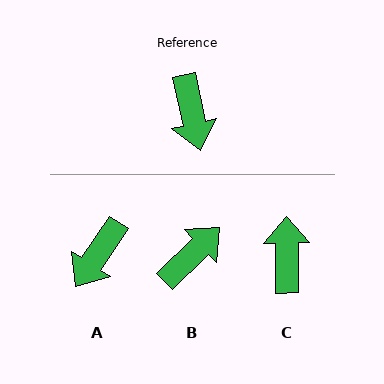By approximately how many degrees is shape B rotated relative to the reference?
Approximately 122 degrees counter-clockwise.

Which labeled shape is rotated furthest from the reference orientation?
C, about 168 degrees away.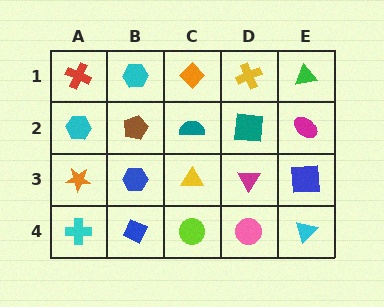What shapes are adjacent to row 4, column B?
A blue hexagon (row 3, column B), a cyan cross (row 4, column A), a lime circle (row 4, column C).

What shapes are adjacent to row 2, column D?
A yellow cross (row 1, column D), a magenta triangle (row 3, column D), a teal semicircle (row 2, column C), a magenta ellipse (row 2, column E).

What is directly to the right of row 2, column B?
A teal semicircle.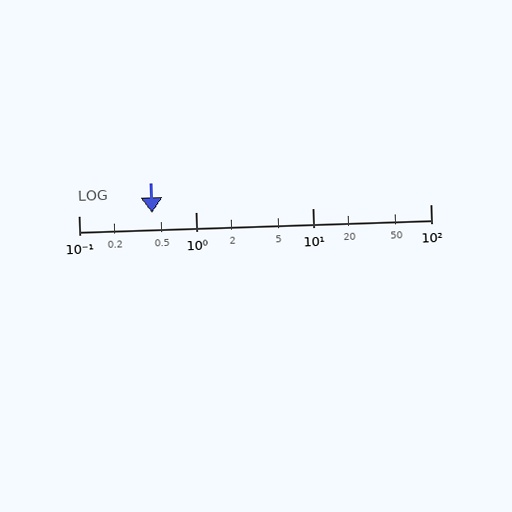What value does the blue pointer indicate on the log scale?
The pointer indicates approximately 0.42.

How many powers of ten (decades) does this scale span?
The scale spans 3 decades, from 0.1 to 100.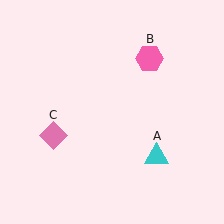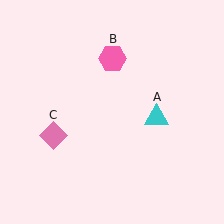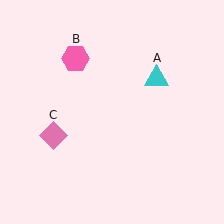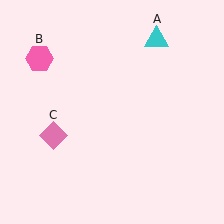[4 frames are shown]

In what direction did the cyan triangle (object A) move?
The cyan triangle (object A) moved up.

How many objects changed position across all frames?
2 objects changed position: cyan triangle (object A), pink hexagon (object B).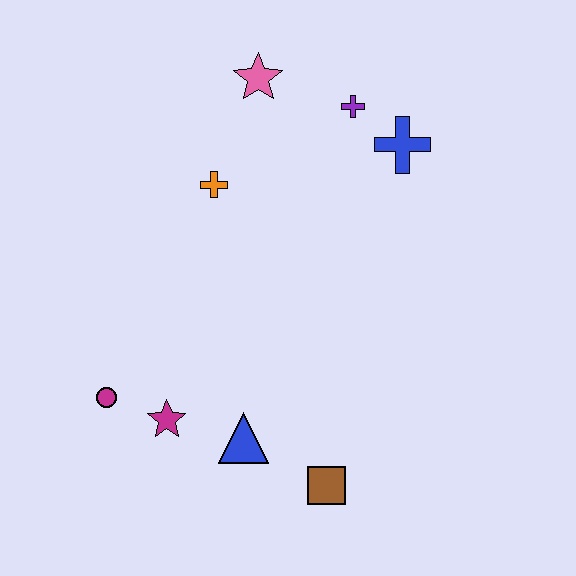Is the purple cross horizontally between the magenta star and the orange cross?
No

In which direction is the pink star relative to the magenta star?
The pink star is above the magenta star.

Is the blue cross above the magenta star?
Yes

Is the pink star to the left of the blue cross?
Yes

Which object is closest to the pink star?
The purple cross is closest to the pink star.